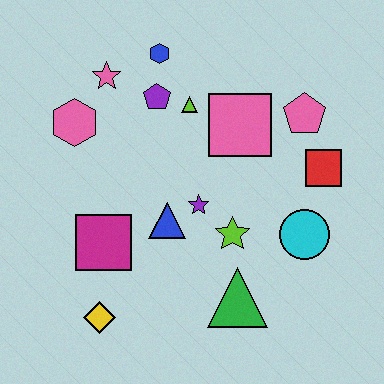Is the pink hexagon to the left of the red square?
Yes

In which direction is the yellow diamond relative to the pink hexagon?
The yellow diamond is below the pink hexagon.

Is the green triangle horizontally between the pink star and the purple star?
No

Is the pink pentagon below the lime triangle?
Yes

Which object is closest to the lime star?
The purple star is closest to the lime star.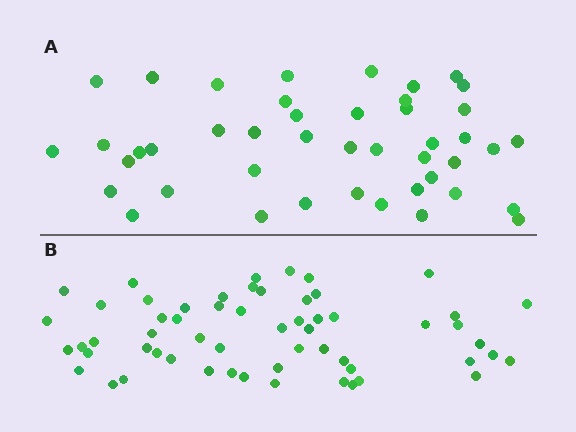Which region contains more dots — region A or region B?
Region B (the bottom region) has more dots.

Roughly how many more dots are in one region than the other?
Region B has approximately 15 more dots than region A.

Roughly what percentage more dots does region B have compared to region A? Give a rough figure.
About 30% more.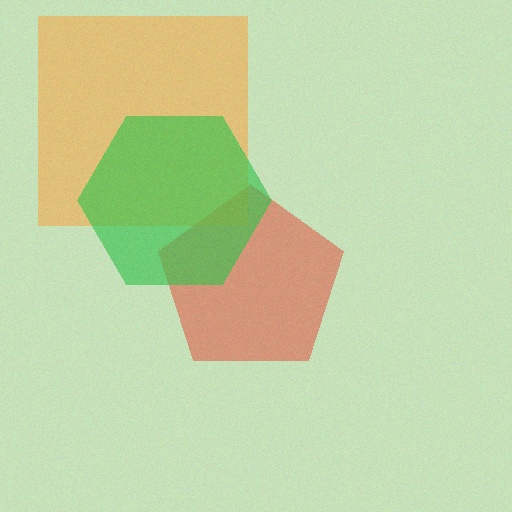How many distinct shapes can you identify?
There are 3 distinct shapes: a red pentagon, an orange square, a green hexagon.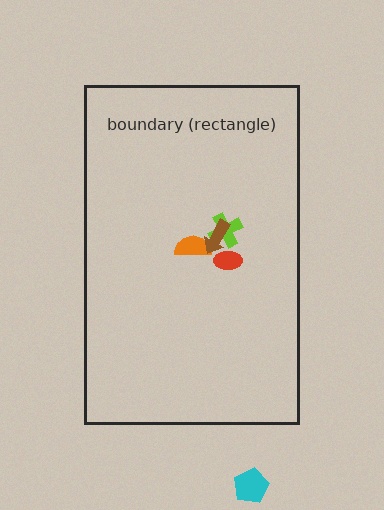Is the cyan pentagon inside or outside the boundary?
Outside.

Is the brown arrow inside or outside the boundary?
Inside.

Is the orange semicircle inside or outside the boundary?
Inside.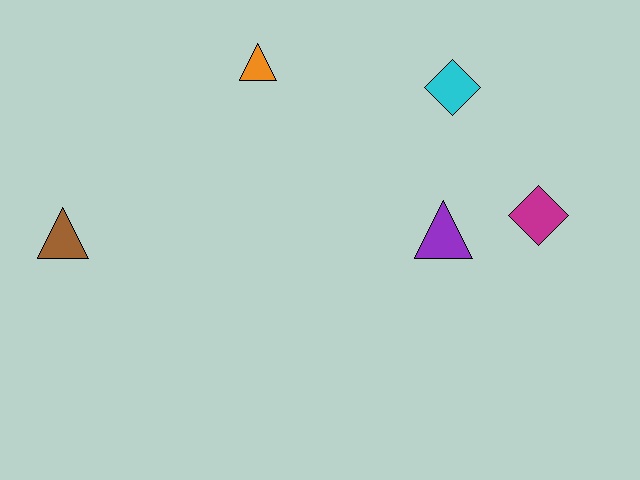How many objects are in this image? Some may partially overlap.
There are 5 objects.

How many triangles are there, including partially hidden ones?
There are 3 triangles.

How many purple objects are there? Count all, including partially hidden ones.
There is 1 purple object.